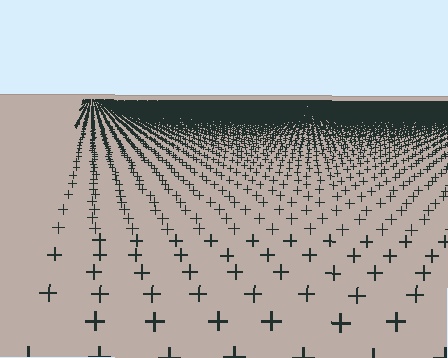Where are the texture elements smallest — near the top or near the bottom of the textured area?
Near the top.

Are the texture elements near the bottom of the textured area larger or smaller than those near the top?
Larger. Near the bottom, elements are closer to the viewer and appear at a bigger on-screen size.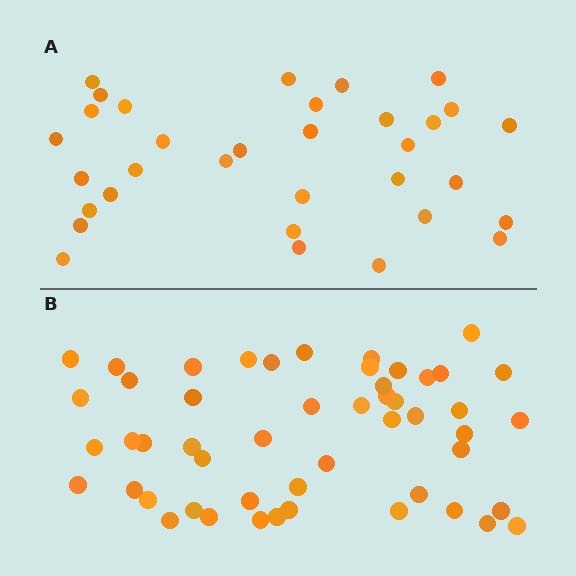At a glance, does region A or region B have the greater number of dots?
Region B (the bottom region) has more dots.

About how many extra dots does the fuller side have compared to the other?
Region B has approximately 20 more dots than region A.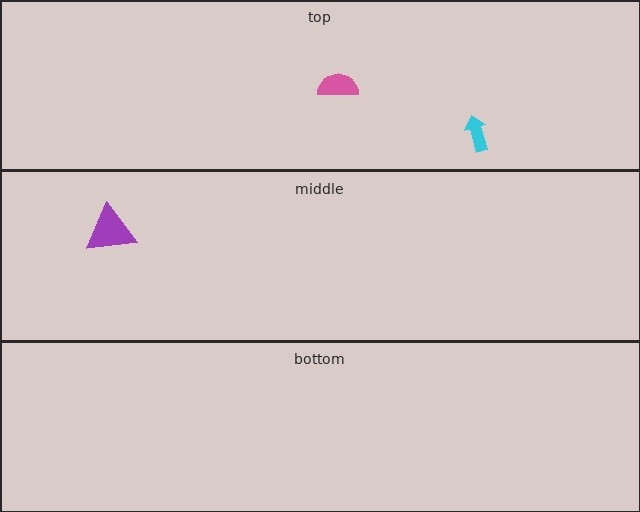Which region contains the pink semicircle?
The top region.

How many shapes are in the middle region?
1.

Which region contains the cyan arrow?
The top region.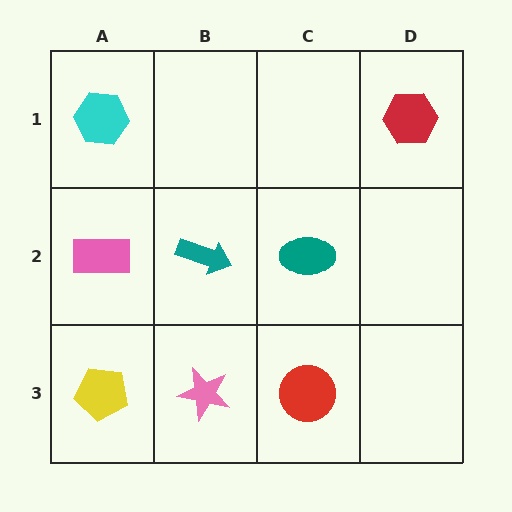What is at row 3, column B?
A pink star.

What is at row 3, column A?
A yellow pentagon.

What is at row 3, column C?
A red circle.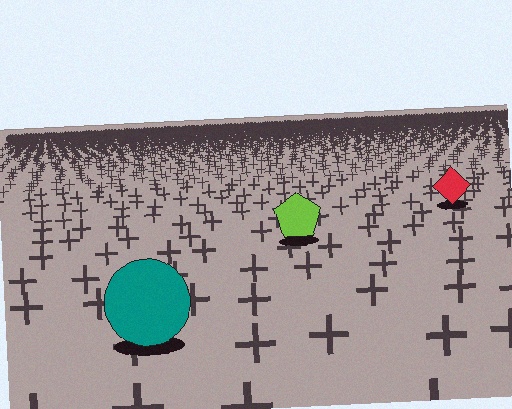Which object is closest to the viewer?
The teal circle is closest. The texture marks near it are larger and more spread out.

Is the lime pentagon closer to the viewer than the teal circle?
No. The teal circle is closer — you can tell from the texture gradient: the ground texture is coarser near it.